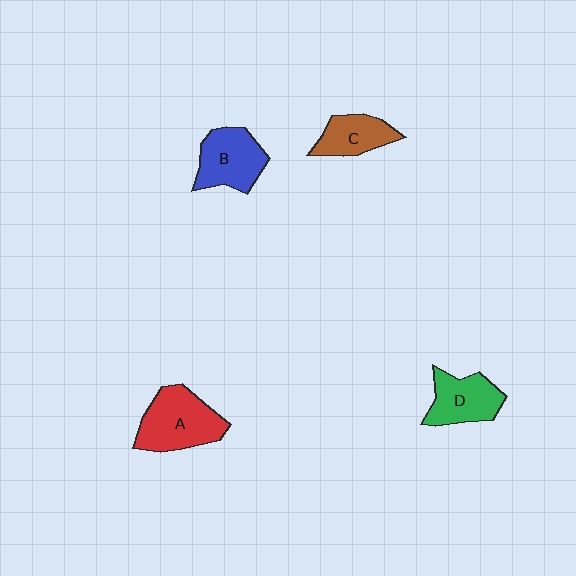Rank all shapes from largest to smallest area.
From largest to smallest: A (red), B (blue), D (green), C (brown).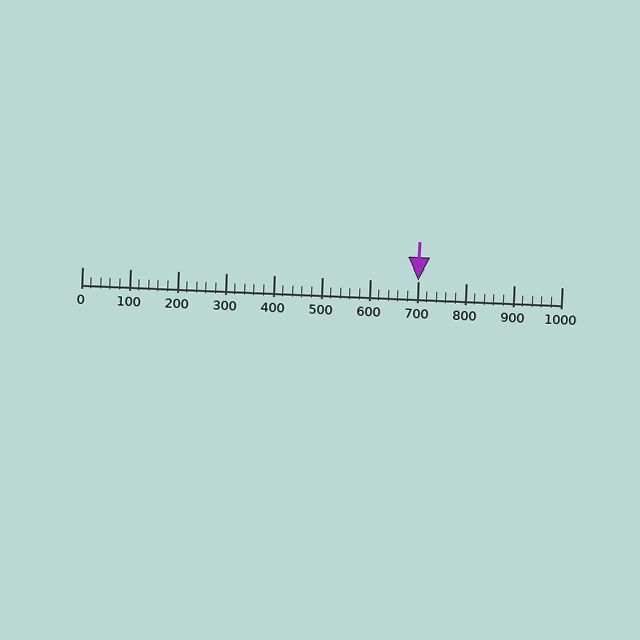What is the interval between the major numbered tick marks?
The major tick marks are spaced 100 units apart.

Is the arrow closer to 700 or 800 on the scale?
The arrow is closer to 700.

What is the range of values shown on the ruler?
The ruler shows values from 0 to 1000.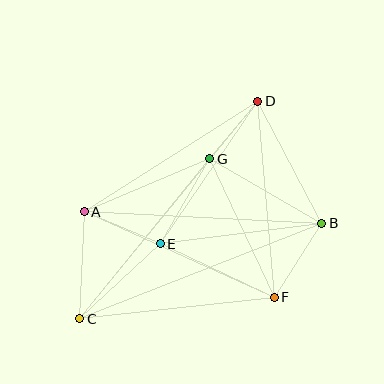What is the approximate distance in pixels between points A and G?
The distance between A and G is approximately 136 pixels.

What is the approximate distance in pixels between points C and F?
The distance between C and F is approximately 196 pixels.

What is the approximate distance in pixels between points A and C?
The distance between A and C is approximately 107 pixels.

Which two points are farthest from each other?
Points C and D are farthest from each other.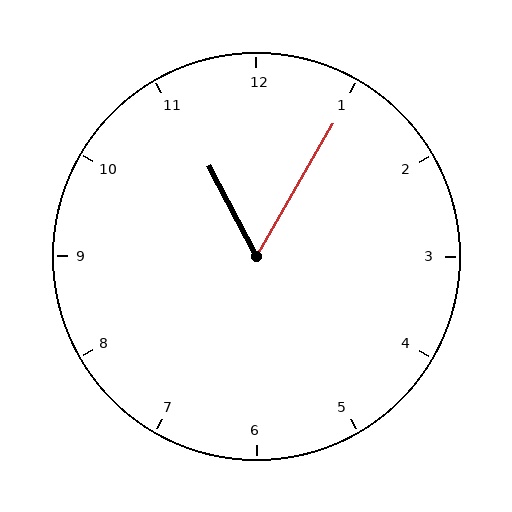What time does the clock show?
11:05.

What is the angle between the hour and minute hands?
Approximately 58 degrees.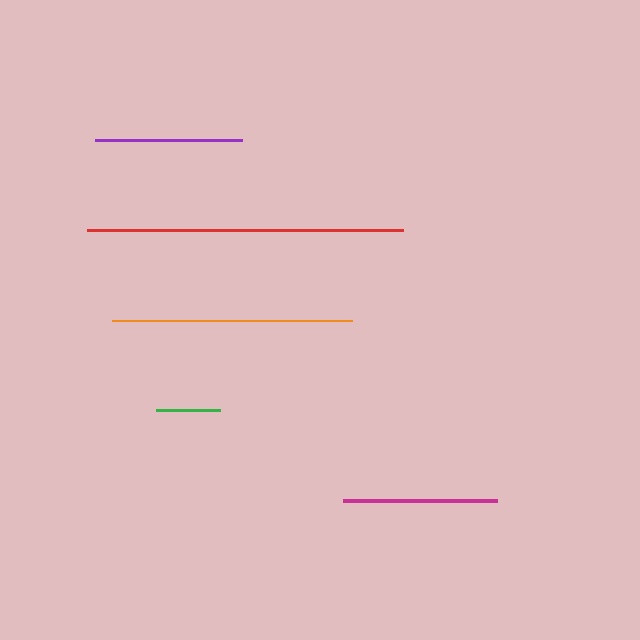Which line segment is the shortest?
The green line is the shortest at approximately 64 pixels.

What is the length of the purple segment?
The purple segment is approximately 147 pixels long.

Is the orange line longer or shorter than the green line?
The orange line is longer than the green line.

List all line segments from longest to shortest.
From longest to shortest: red, orange, magenta, purple, green.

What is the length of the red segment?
The red segment is approximately 316 pixels long.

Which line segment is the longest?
The red line is the longest at approximately 316 pixels.